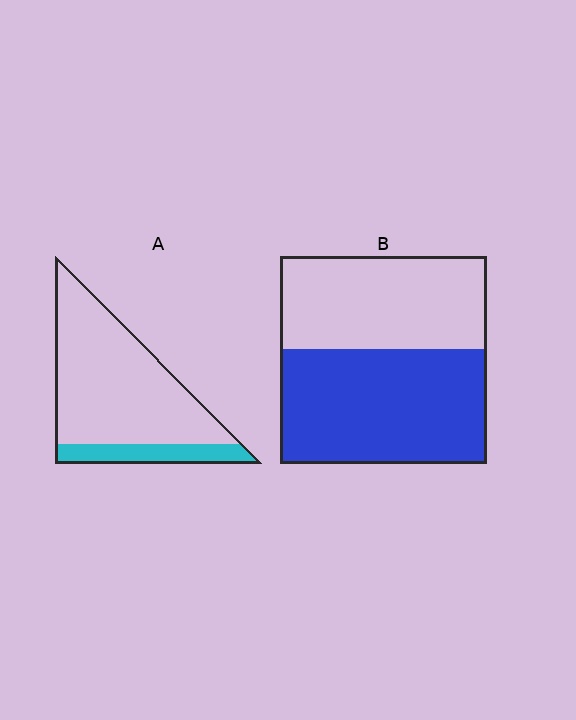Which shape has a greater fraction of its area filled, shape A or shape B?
Shape B.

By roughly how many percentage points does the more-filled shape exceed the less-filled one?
By roughly 35 percentage points (B over A).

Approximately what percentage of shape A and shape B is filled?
A is approximately 20% and B is approximately 55%.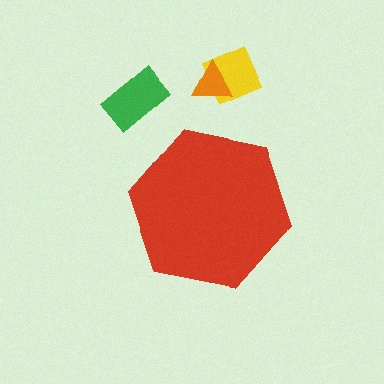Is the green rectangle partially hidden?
No, the green rectangle is fully visible.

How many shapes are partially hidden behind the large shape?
0 shapes are partially hidden.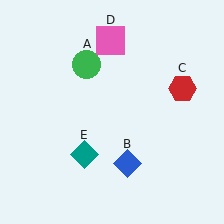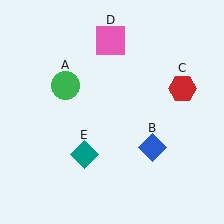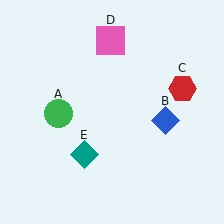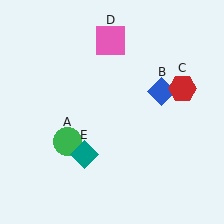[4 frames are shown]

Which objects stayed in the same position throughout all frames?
Red hexagon (object C) and pink square (object D) and teal diamond (object E) remained stationary.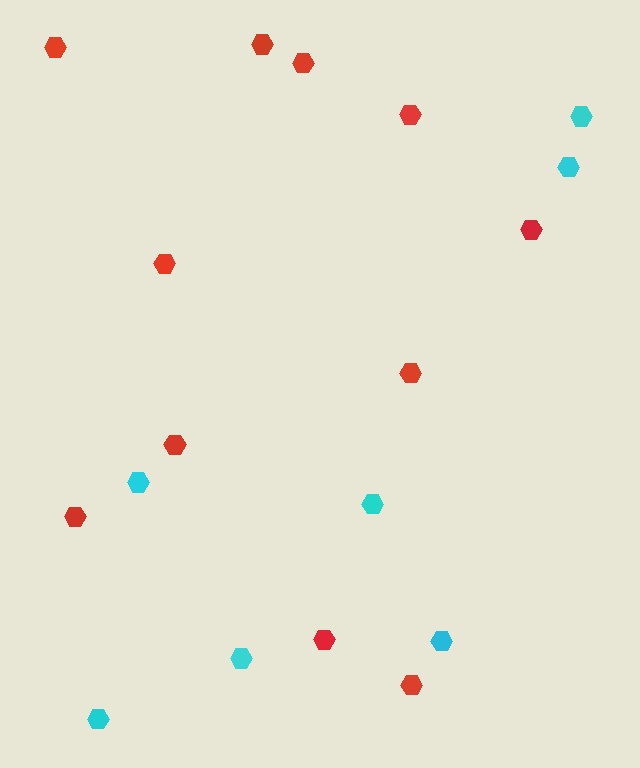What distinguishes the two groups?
There are 2 groups: one group of red hexagons (11) and one group of cyan hexagons (7).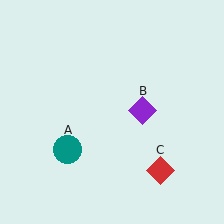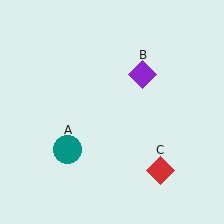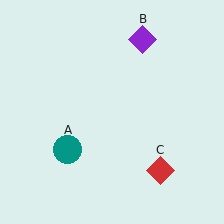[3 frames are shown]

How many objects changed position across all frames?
1 object changed position: purple diamond (object B).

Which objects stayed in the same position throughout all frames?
Teal circle (object A) and red diamond (object C) remained stationary.